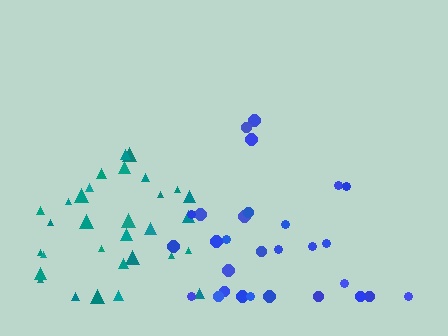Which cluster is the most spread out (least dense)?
Blue.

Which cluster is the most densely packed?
Teal.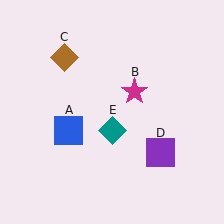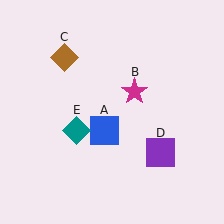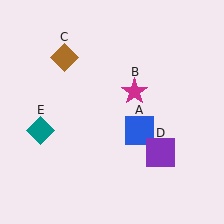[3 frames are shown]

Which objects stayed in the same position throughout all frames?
Magenta star (object B) and brown diamond (object C) and purple square (object D) remained stationary.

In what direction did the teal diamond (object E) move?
The teal diamond (object E) moved left.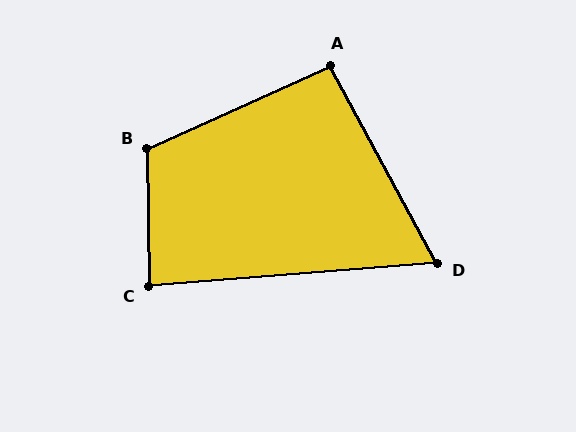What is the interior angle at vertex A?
Approximately 94 degrees (approximately right).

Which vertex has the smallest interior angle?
D, at approximately 66 degrees.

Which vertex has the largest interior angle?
B, at approximately 114 degrees.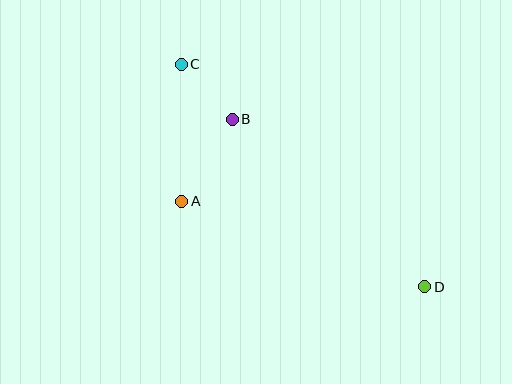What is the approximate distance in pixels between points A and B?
The distance between A and B is approximately 97 pixels.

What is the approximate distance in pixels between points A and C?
The distance between A and C is approximately 137 pixels.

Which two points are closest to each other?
Points B and C are closest to each other.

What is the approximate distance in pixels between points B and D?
The distance between B and D is approximately 255 pixels.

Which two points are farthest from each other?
Points C and D are farthest from each other.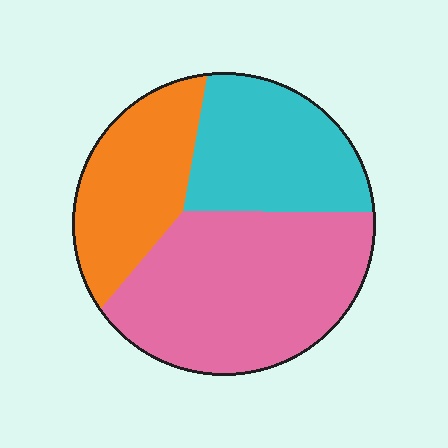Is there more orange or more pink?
Pink.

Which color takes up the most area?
Pink, at roughly 45%.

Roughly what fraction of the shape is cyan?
Cyan covers roughly 30% of the shape.